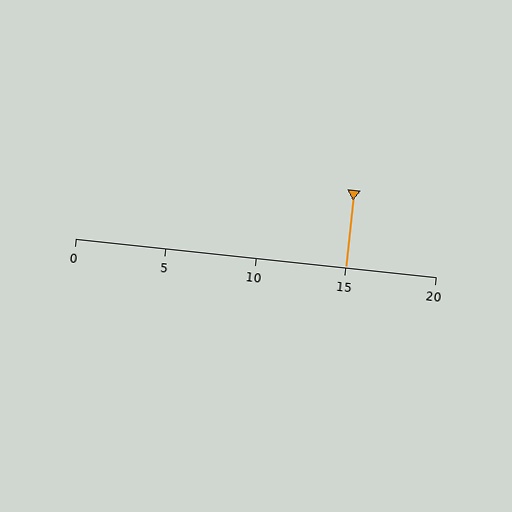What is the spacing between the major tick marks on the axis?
The major ticks are spaced 5 apart.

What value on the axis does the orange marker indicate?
The marker indicates approximately 15.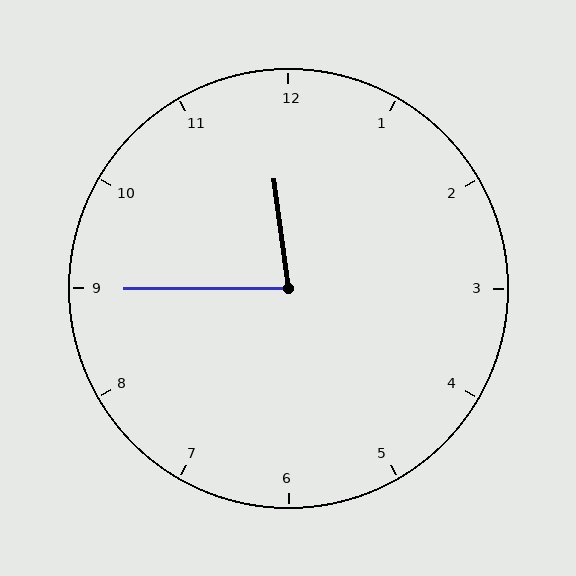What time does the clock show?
11:45.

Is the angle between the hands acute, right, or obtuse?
It is acute.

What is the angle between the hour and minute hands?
Approximately 82 degrees.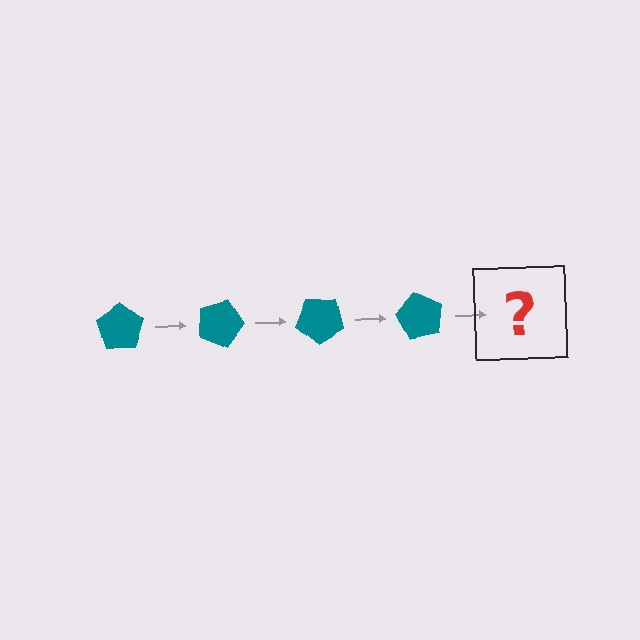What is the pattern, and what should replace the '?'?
The pattern is that the pentagon rotates 20 degrees each step. The '?' should be a teal pentagon rotated 80 degrees.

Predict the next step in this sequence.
The next step is a teal pentagon rotated 80 degrees.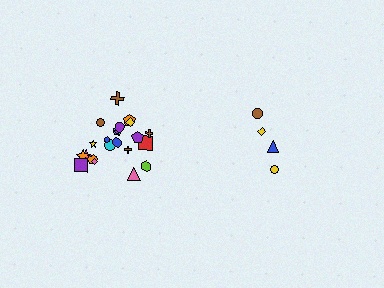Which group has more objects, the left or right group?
The left group.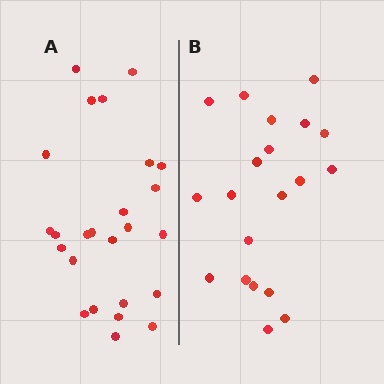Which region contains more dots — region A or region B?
Region A (the left region) has more dots.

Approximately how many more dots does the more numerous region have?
Region A has about 5 more dots than region B.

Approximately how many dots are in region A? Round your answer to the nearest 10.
About 20 dots. (The exact count is 25, which rounds to 20.)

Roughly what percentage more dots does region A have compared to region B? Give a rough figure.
About 25% more.